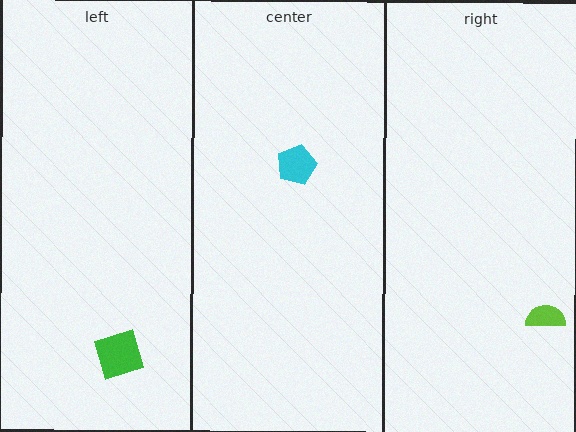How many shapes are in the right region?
1.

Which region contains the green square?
The left region.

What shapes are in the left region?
The green square.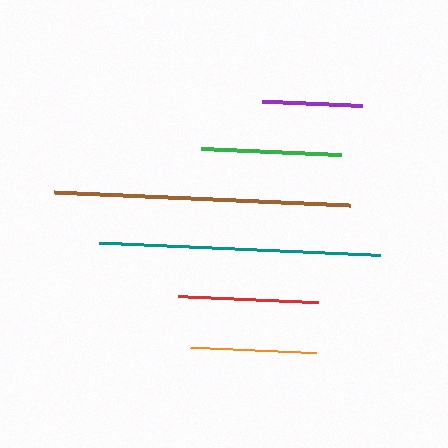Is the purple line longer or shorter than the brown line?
The brown line is longer than the purple line.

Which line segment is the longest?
The brown line is the longest at approximately 296 pixels.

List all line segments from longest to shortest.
From longest to shortest: brown, teal, red, green, orange, purple.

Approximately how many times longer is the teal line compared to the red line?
The teal line is approximately 2.0 times the length of the red line.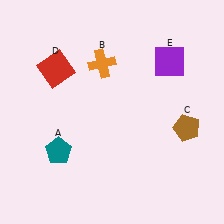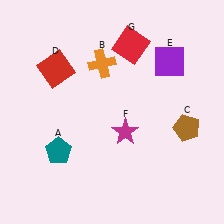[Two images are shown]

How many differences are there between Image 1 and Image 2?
There are 2 differences between the two images.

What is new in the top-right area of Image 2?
A red square (G) was added in the top-right area of Image 2.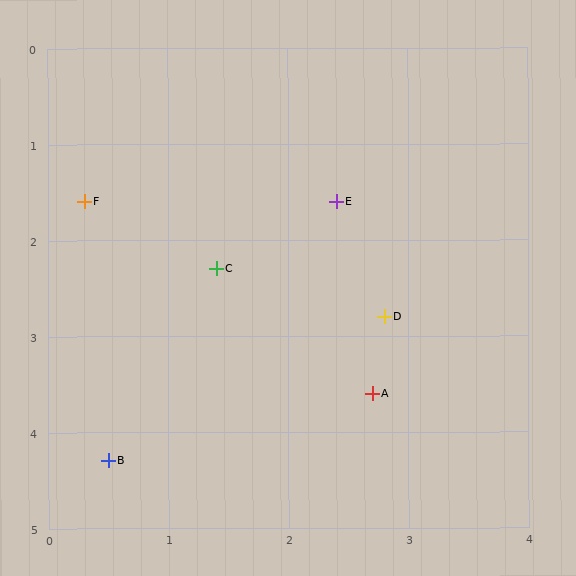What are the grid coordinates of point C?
Point C is at approximately (1.4, 2.3).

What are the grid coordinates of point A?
Point A is at approximately (2.7, 3.6).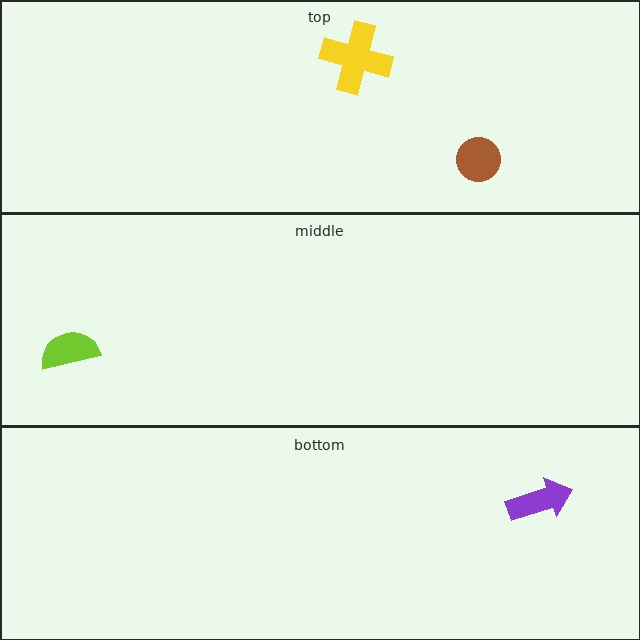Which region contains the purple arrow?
The bottom region.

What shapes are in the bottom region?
The purple arrow.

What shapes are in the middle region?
The lime semicircle.